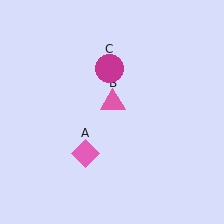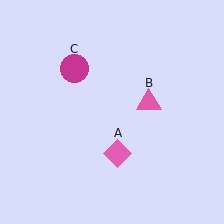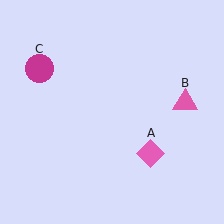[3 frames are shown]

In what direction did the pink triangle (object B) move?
The pink triangle (object B) moved right.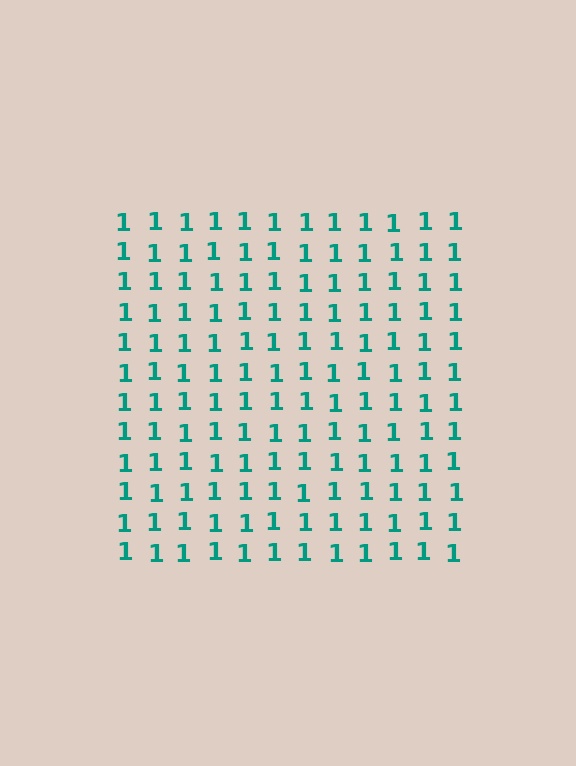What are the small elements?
The small elements are digit 1's.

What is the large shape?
The large shape is a square.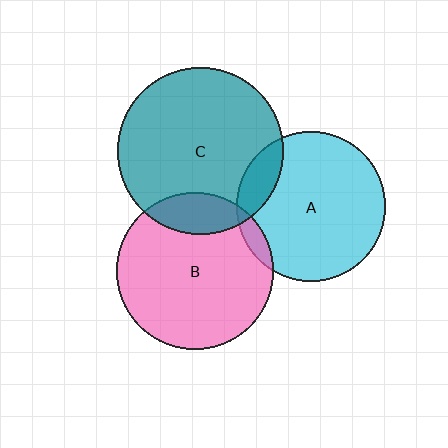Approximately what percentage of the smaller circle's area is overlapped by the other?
Approximately 15%.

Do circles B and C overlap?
Yes.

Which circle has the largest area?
Circle C (teal).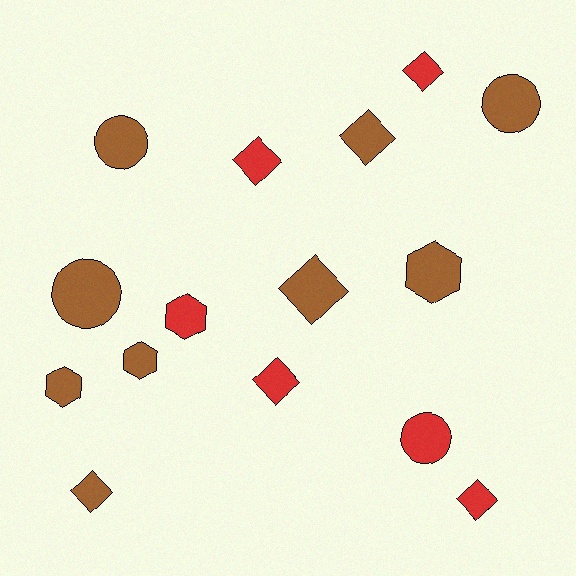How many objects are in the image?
There are 15 objects.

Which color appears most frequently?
Brown, with 9 objects.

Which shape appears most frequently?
Diamond, with 7 objects.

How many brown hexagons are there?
There are 3 brown hexagons.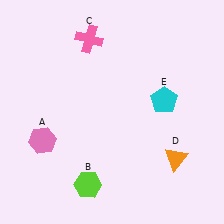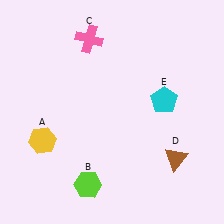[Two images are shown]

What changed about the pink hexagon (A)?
In Image 1, A is pink. In Image 2, it changed to yellow.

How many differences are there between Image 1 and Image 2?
There are 2 differences between the two images.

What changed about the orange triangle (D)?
In Image 1, D is orange. In Image 2, it changed to brown.